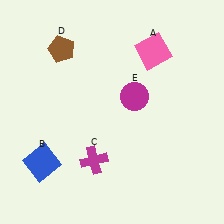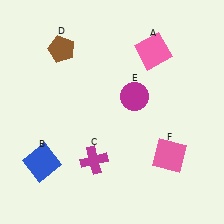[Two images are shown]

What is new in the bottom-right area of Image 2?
A pink square (F) was added in the bottom-right area of Image 2.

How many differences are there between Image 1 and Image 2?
There is 1 difference between the two images.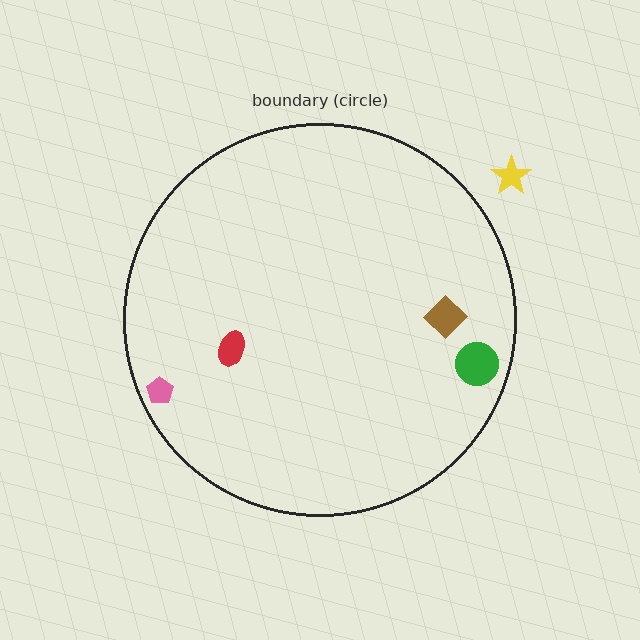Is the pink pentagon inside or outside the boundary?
Inside.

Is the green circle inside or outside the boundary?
Inside.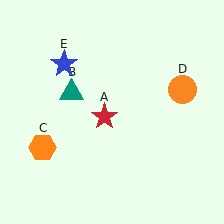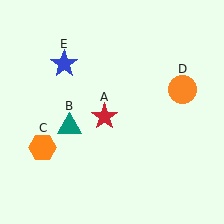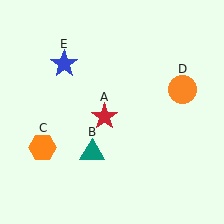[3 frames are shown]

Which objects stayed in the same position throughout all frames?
Red star (object A) and orange hexagon (object C) and orange circle (object D) and blue star (object E) remained stationary.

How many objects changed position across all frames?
1 object changed position: teal triangle (object B).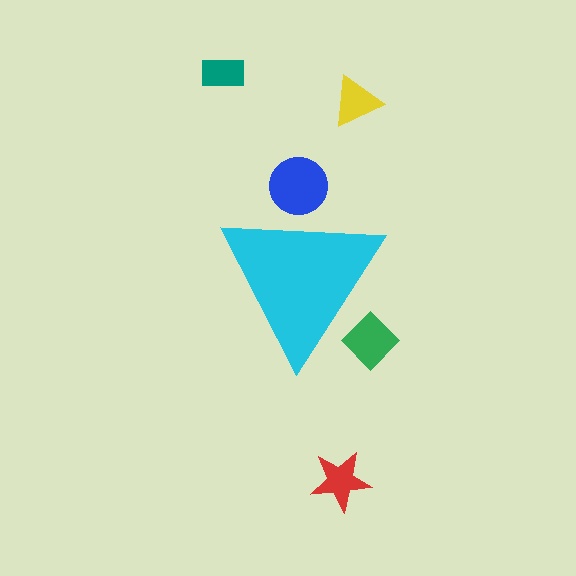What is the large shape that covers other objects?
A cyan triangle.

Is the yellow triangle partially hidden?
No, the yellow triangle is fully visible.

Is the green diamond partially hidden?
Yes, the green diamond is partially hidden behind the cyan triangle.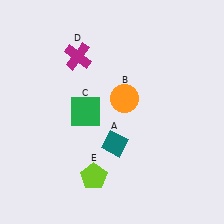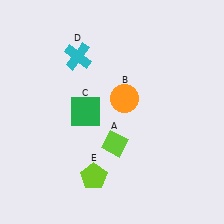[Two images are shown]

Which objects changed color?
A changed from teal to lime. D changed from magenta to cyan.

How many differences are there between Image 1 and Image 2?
There are 2 differences between the two images.